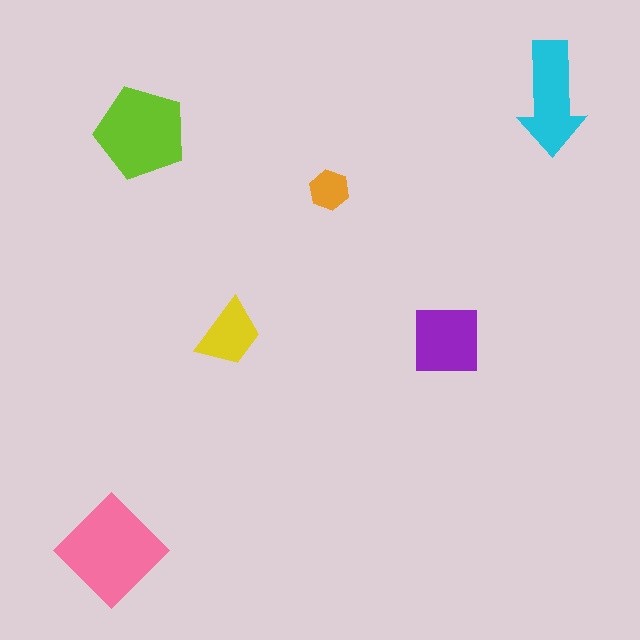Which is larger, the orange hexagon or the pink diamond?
The pink diamond.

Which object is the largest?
The pink diamond.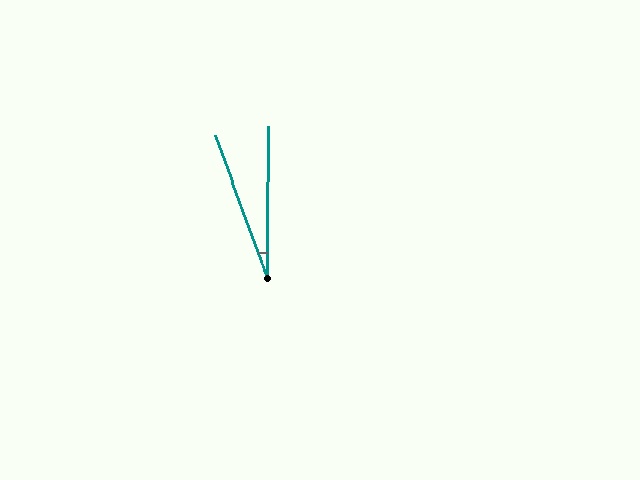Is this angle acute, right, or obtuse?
It is acute.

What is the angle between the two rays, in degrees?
Approximately 20 degrees.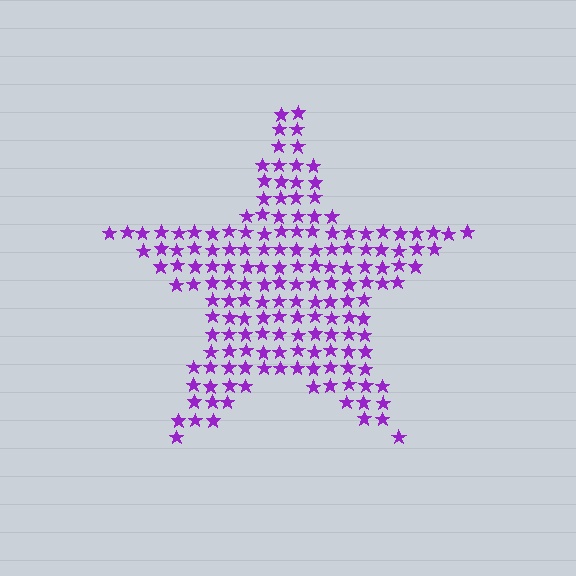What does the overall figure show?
The overall figure shows a star.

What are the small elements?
The small elements are stars.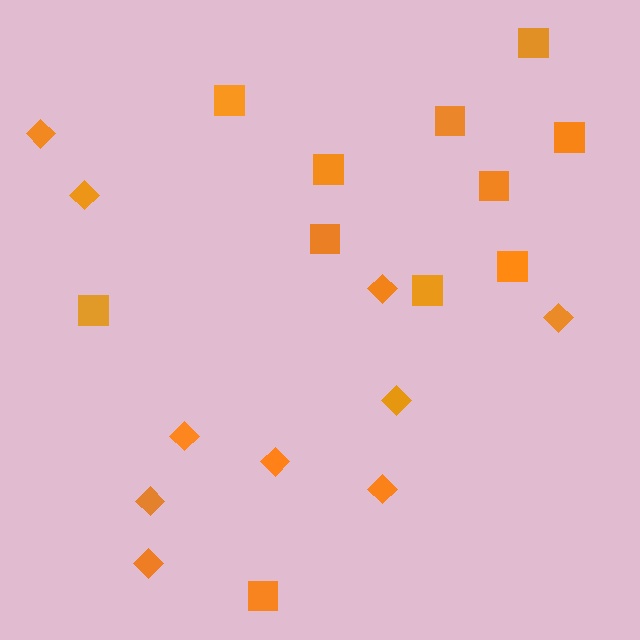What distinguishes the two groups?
There are 2 groups: one group of squares (11) and one group of diamonds (10).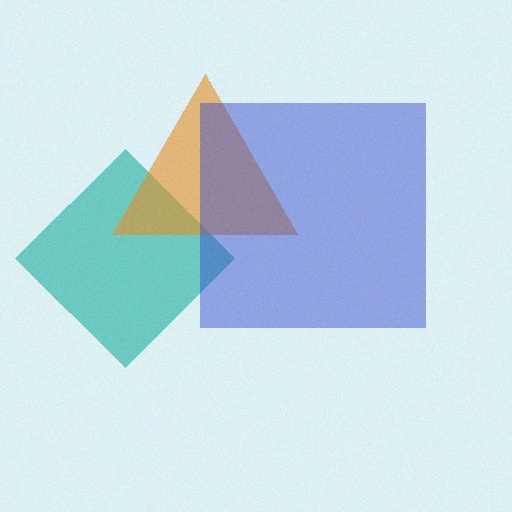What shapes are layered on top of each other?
The layered shapes are: a teal diamond, an orange triangle, a blue square.